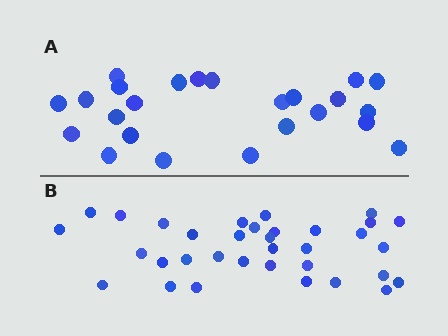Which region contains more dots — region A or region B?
Region B (the bottom region) has more dots.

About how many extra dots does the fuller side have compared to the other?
Region B has roughly 10 or so more dots than region A.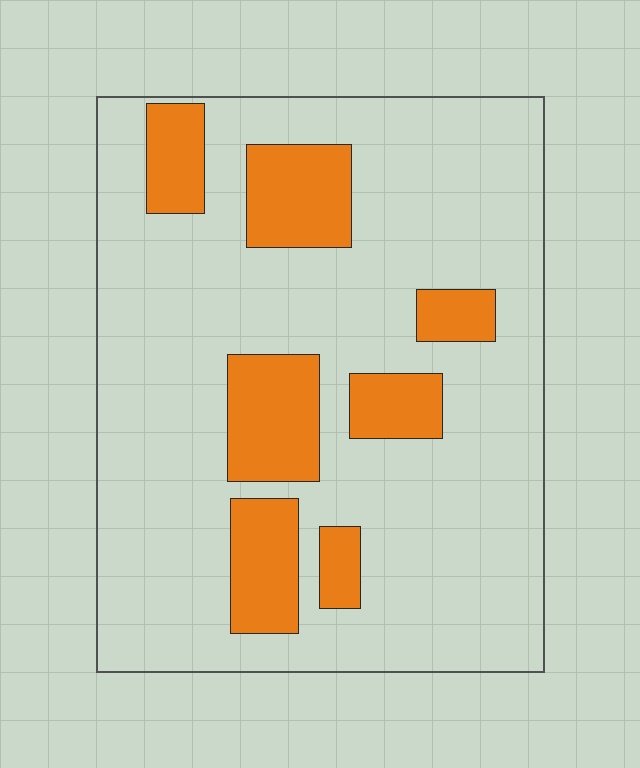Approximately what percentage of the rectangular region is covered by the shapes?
Approximately 20%.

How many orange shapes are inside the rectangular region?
7.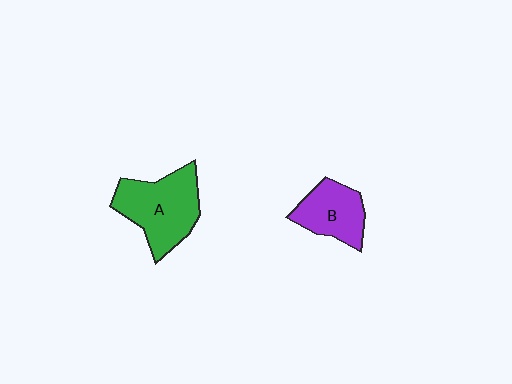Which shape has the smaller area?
Shape B (purple).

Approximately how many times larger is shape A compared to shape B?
Approximately 1.5 times.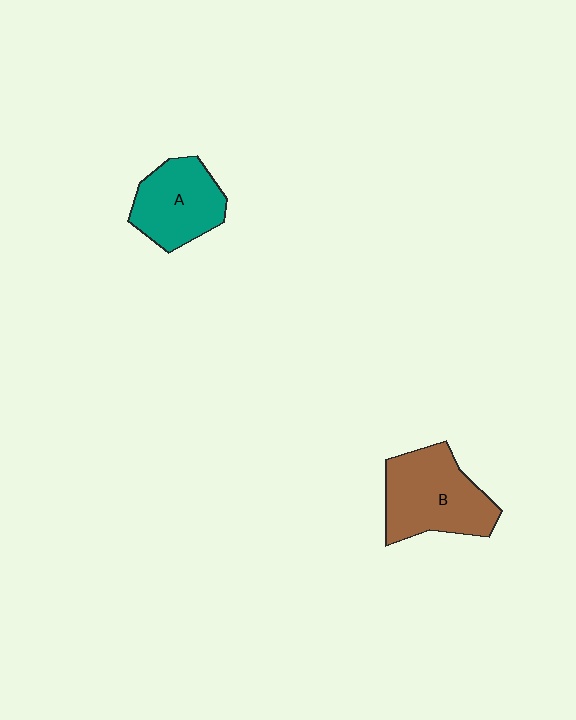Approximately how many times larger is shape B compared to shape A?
Approximately 1.3 times.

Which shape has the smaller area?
Shape A (teal).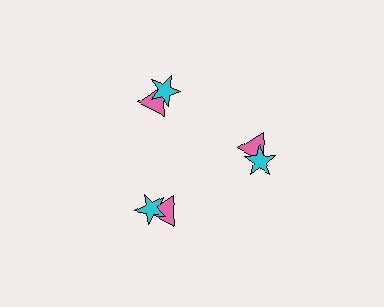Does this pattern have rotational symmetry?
Yes, this pattern has 3-fold rotational symmetry. It looks the same after rotating 120 degrees around the center.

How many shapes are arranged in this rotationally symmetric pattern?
There are 6 shapes, arranged in 3 groups of 2.